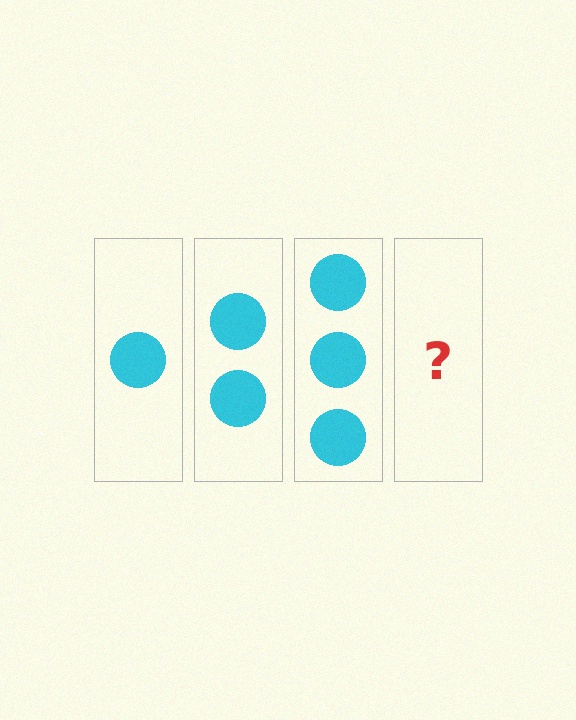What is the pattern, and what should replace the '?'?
The pattern is that each step adds one more circle. The '?' should be 4 circles.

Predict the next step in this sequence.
The next step is 4 circles.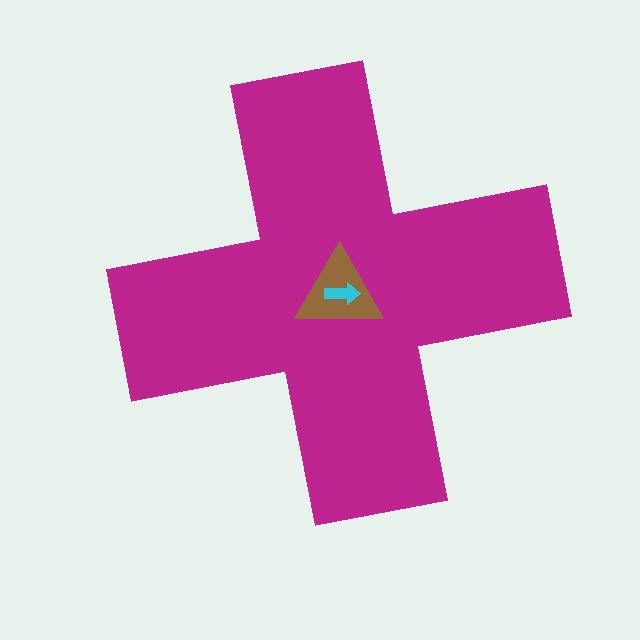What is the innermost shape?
The cyan arrow.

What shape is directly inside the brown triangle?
The cyan arrow.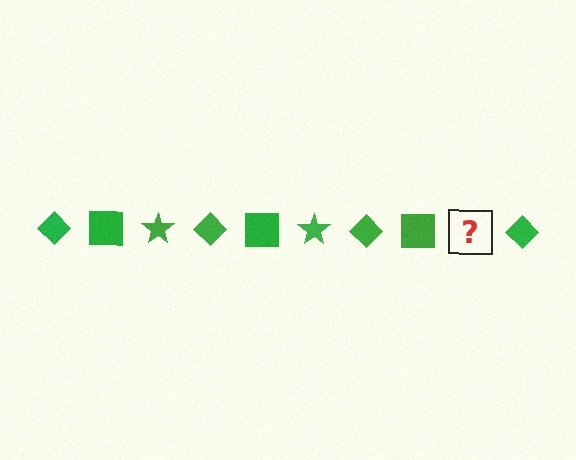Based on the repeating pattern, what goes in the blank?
The blank should be a green star.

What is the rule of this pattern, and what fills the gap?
The rule is that the pattern cycles through diamond, square, star shapes in green. The gap should be filled with a green star.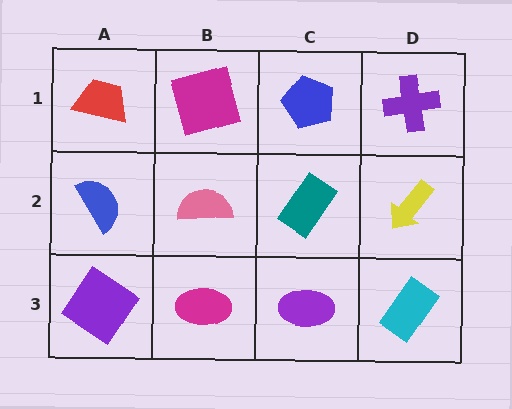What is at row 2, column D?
A yellow arrow.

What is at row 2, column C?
A teal rectangle.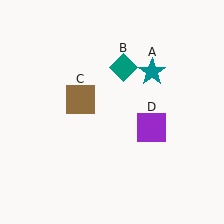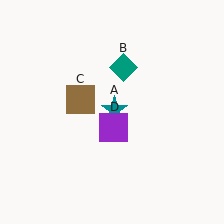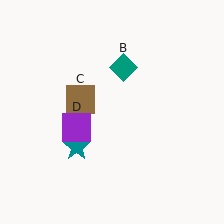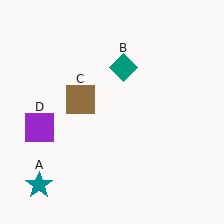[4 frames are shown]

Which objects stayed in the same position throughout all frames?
Teal diamond (object B) and brown square (object C) remained stationary.